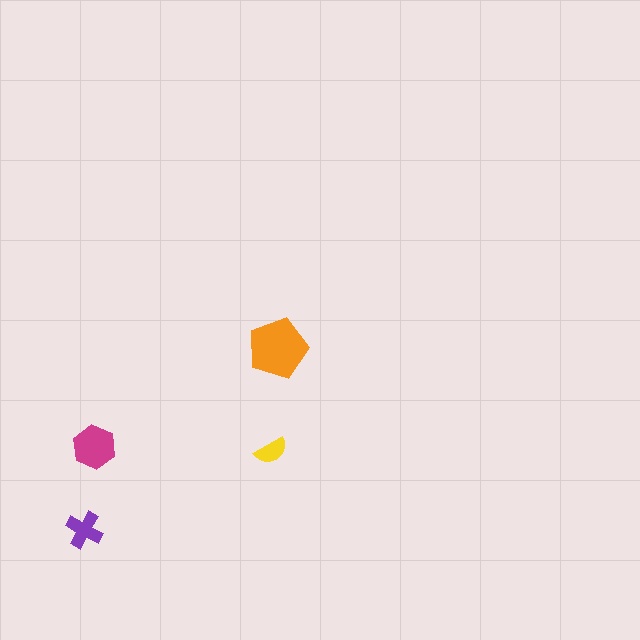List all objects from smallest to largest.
The yellow semicircle, the purple cross, the magenta hexagon, the orange pentagon.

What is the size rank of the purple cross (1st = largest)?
3rd.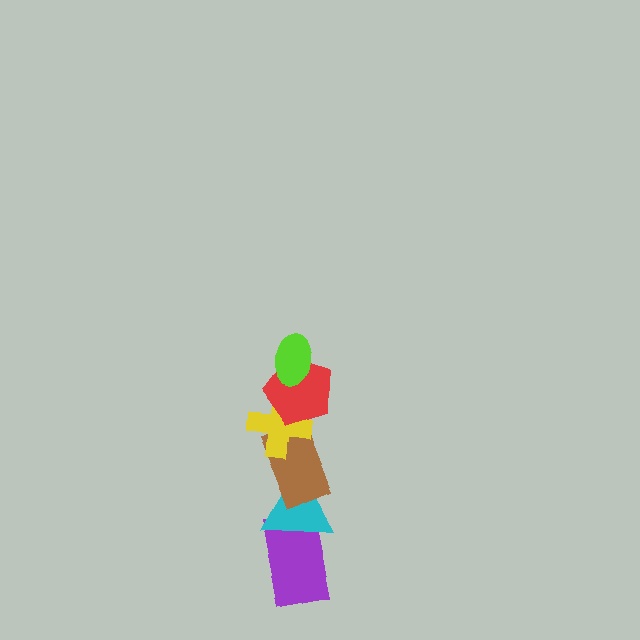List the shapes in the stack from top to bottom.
From top to bottom: the lime ellipse, the red pentagon, the yellow cross, the brown rectangle, the cyan triangle, the purple rectangle.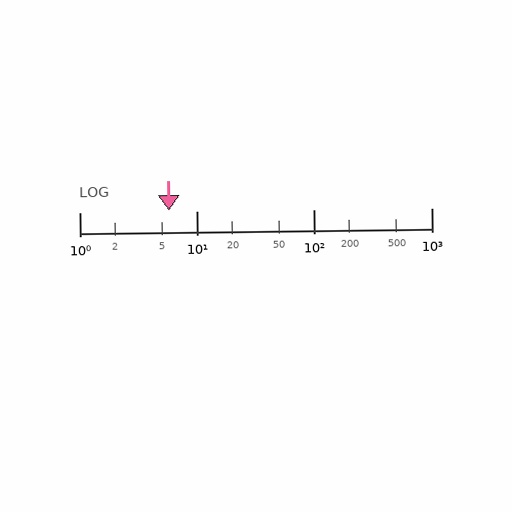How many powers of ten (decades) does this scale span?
The scale spans 3 decades, from 1 to 1000.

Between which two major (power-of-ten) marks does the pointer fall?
The pointer is between 1 and 10.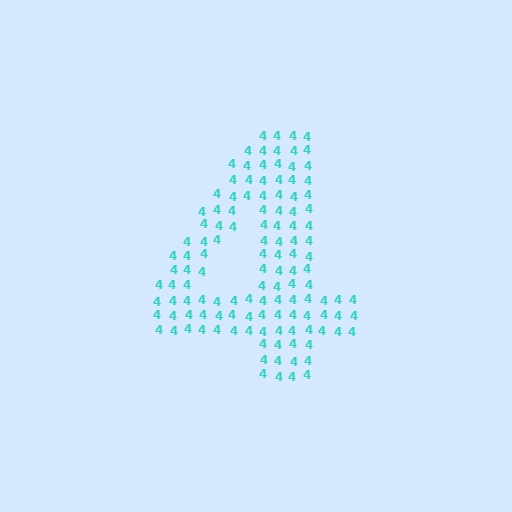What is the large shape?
The large shape is the digit 4.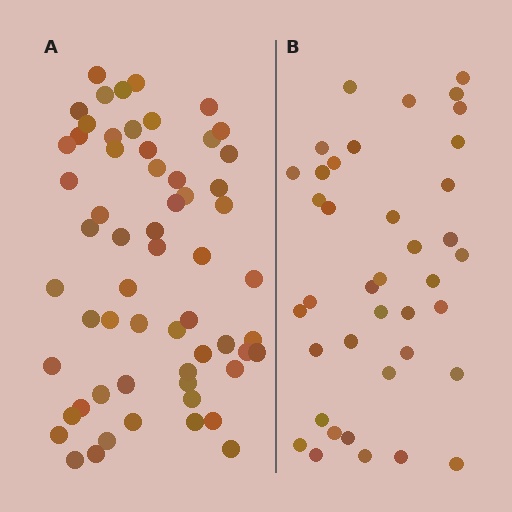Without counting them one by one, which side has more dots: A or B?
Region A (the left region) has more dots.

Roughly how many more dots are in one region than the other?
Region A has approximately 20 more dots than region B.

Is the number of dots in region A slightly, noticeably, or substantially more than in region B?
Region A has substantially more. The ratio is roughly 1.5 to 1.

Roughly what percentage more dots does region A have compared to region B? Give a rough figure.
About 55% more.